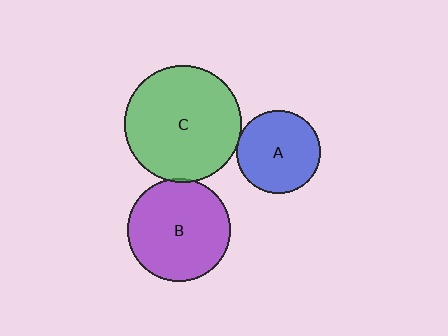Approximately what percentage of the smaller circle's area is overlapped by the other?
Approximately 5%.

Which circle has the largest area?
Circle C (green).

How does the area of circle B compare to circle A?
Approximately 1.5 times.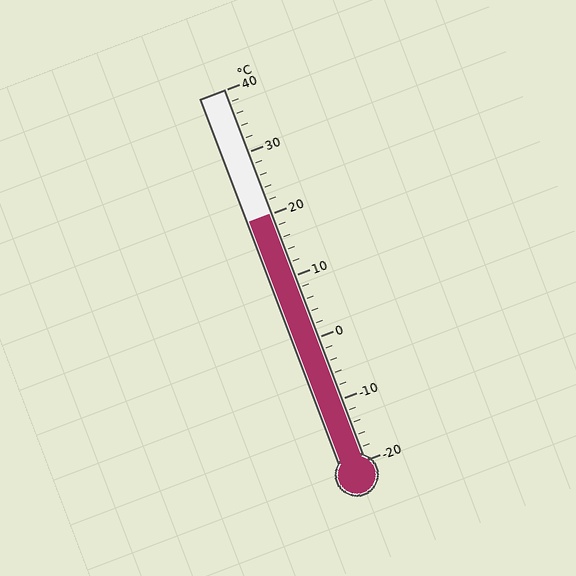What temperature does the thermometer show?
The thermometer shows approximately 20°C.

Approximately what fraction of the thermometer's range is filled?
The thermometer is filled to approximately 65% of its range.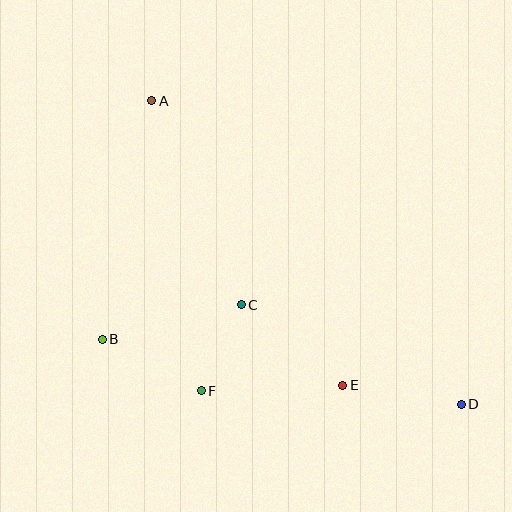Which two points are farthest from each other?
Points A and D are farthest from each other.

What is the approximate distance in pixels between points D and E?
The distance between D and E is approximately 120 pixels.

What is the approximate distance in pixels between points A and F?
The distance between A and F is approximately 294 pixels.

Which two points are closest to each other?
Points C and F are closest to each other.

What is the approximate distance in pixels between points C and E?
The distance between C and E is approximately 129 pixels.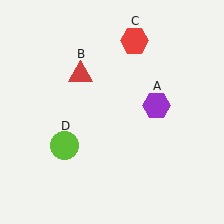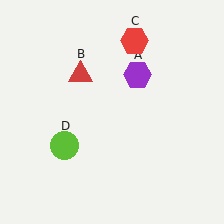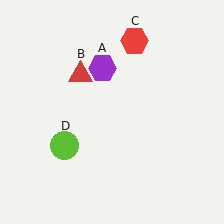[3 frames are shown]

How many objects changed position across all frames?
1 object changed position: purple hexagon (object A).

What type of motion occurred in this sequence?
The purple hexagon (object A) rotated counterclockwise around the center of the scene.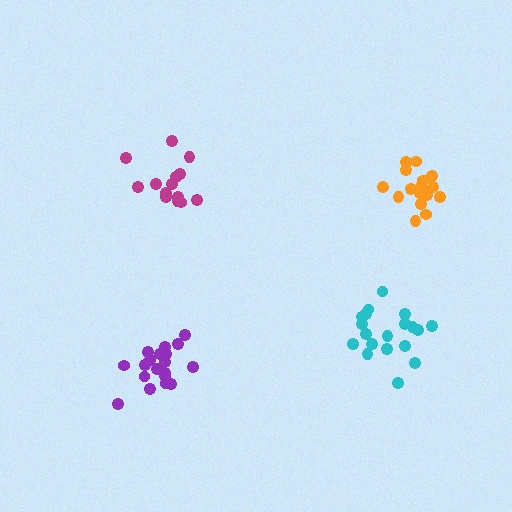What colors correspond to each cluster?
The clusters are colored: purple, orange, magenta, cyan.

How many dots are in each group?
Group 1: 19 dots, Group 2: 17 dots, Group 3: 14 dots, Group 4: 19 dots (69 total).